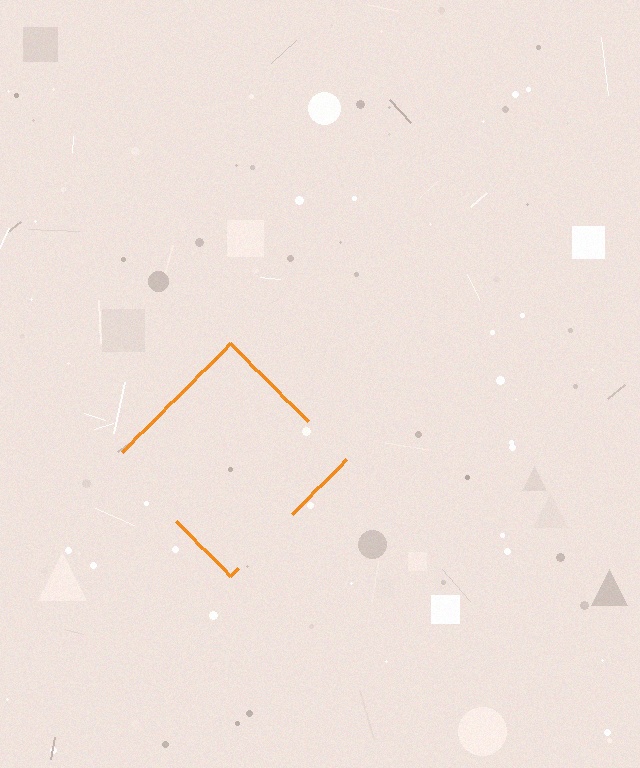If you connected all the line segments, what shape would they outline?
They would outline a diamond.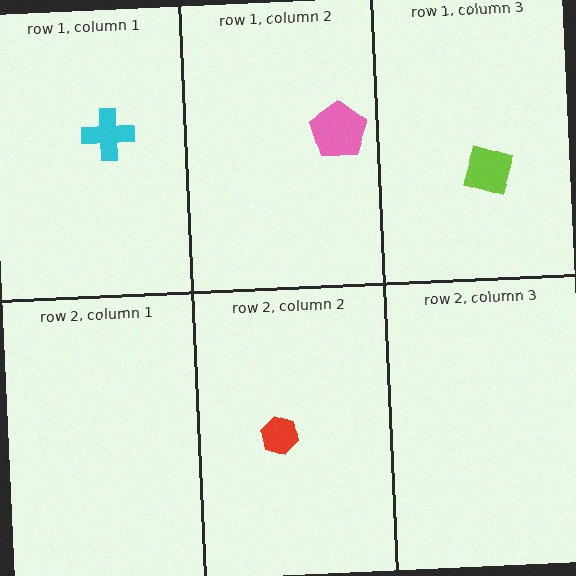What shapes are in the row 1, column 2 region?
The pink pentagon.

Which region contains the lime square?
The row 1, column 3 region.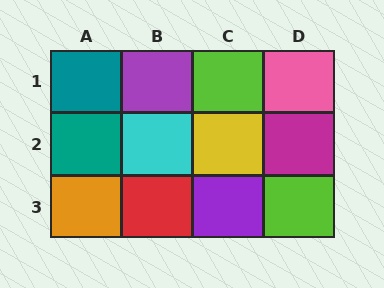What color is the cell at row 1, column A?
Teal.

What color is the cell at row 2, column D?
Magenta.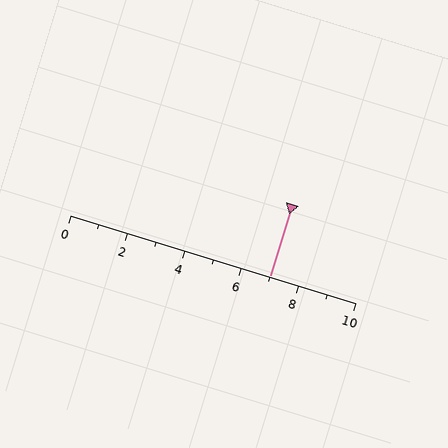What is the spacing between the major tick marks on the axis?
The major ticks are spaced 2 apart.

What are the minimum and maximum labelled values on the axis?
The axis runs from 0 to 10.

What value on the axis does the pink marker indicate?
The marker indicates approximately 7.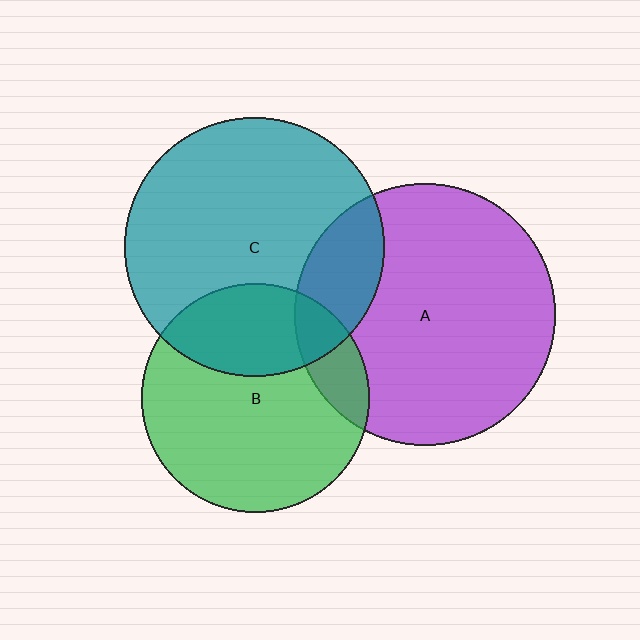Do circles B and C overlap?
Yes.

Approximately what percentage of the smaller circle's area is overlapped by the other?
Approximately 30%.